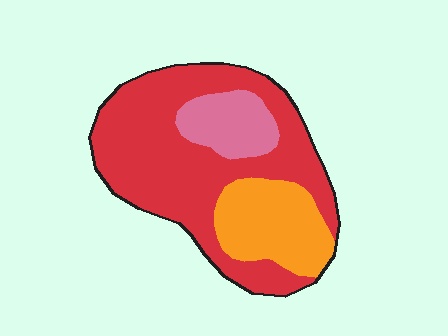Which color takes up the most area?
Red, at roughly 65%.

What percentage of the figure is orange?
Orange takes up about one quarter (1/4) of the figure.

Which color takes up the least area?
Pink, at roughly 15%.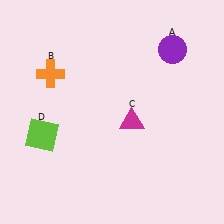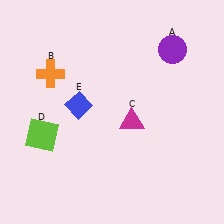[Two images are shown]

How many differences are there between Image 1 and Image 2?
There is 1 difference between the two images.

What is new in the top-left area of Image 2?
A blue diamond (E) was added in the top-left area of Image 2.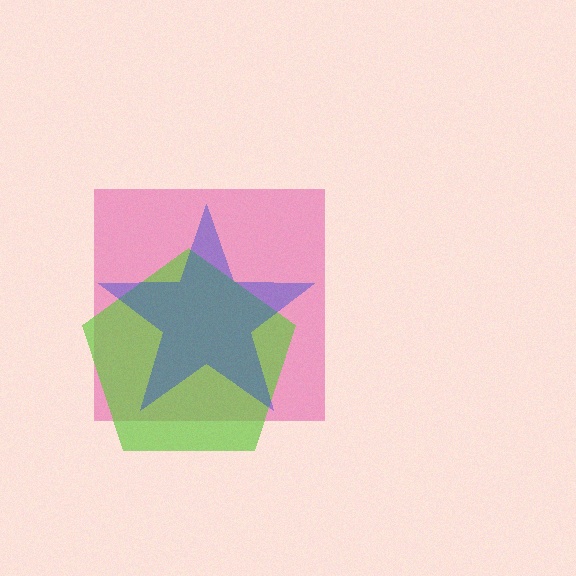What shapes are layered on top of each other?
The layered shapes are: a magenta square, a lime pentagon, a blue star.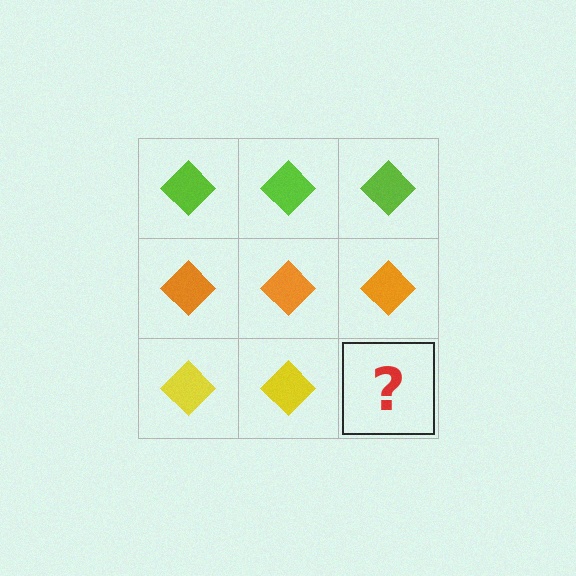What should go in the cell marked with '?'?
The missing cell should contain a yellow diamond.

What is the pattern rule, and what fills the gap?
The rule is that each row has a consistent color. The gap should be filled with a yellow diamond.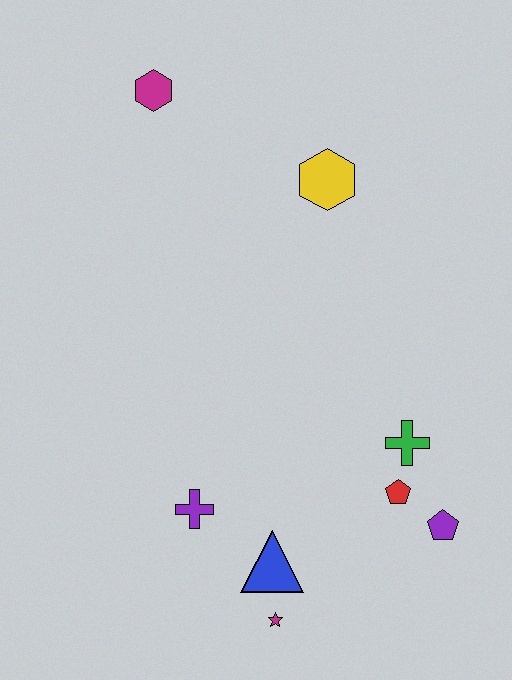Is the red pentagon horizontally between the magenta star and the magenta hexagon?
No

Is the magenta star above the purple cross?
No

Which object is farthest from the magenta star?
The magenta hexagon is farthest from the magenta star.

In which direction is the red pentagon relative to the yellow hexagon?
The red pentagon is below the yellow hexagon.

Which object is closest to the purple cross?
The blue triangle is closest to the purple cross.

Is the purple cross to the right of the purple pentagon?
No